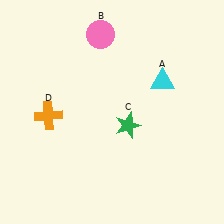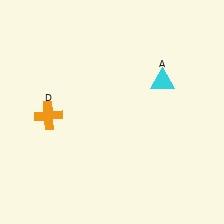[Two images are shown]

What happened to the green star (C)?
The green star (C) was removed in Image 2. It was in the bottom-right area of Image 1.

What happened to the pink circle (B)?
The pink circle (B) was removed in Image 2. It was in the top-left area of Image 1.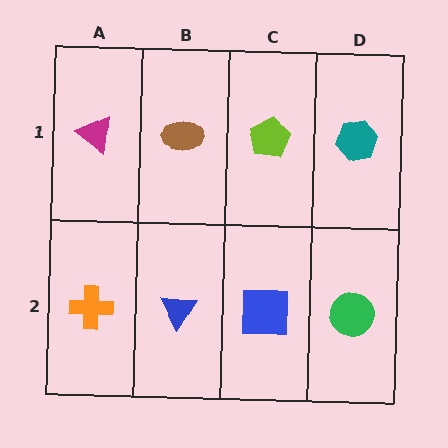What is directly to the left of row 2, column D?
A blue square.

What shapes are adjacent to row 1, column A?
An orange cross (row 2, column A), a brown ellipse (row 1, column B).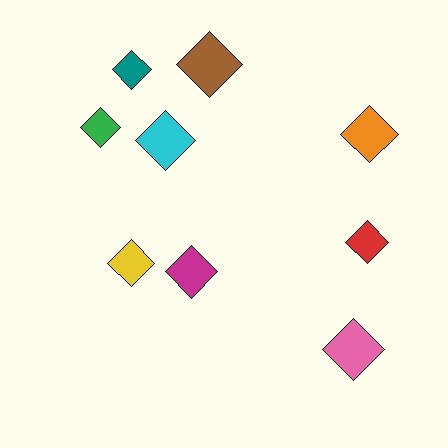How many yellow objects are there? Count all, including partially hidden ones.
There is 1 yellow object.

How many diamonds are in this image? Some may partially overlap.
There are 9 diamonds.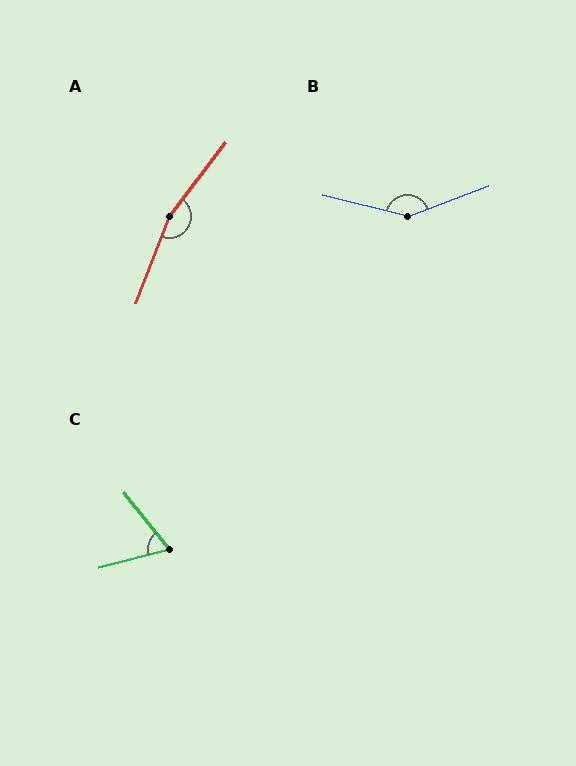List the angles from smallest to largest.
C (66°), B (145°), A (164°).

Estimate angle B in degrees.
Approximately 145 degrees.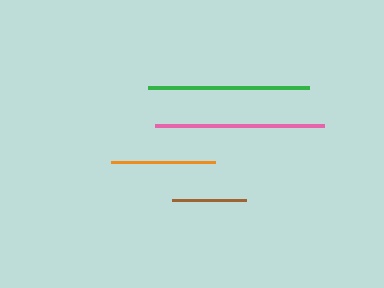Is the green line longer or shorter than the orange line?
The green line is longer than the orange line.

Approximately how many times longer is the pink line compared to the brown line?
The pink line is approximately 2.3 times the length of the brown line.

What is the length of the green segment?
The green segment is approximately 161 pixels long.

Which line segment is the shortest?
The brown line is the shortest at approximately 74 pixels.